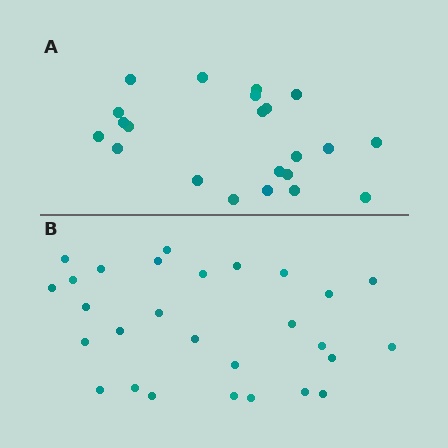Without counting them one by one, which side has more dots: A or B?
Region B (the bottom region) has more dots.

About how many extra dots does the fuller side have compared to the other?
Region B has about 6 more dots than region A.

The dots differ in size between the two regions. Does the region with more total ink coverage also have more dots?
No. Region A has more total ink coverage because its dots are larger, but region B actually contains more individual dots. Total area can be misleading — the number of items is what matters here.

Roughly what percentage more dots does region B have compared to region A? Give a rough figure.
About 25% more.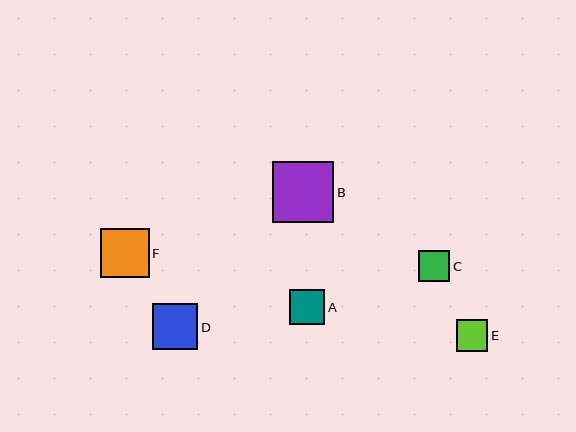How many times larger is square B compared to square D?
Square B is approximately 1.3 times the size of square D.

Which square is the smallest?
Square C is the smallest with a size of approximately 31 pixels.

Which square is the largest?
Square B is the largest with a size of approximately 61 pixels.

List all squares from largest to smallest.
From largest to smallest: B, F, D, A, E, C.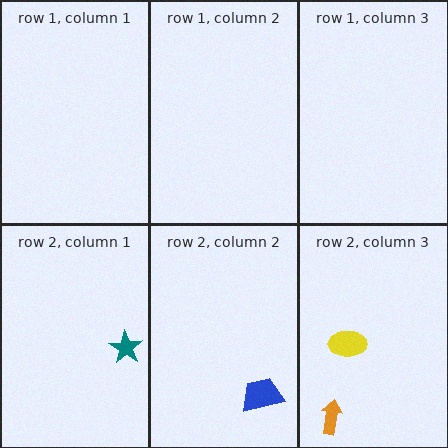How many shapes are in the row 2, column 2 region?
1.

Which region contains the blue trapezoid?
The row 2, column 2 region.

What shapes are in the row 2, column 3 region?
The yellow ellipse, the orange arrow.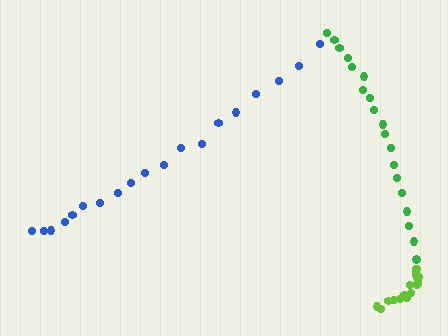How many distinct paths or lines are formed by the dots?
There are 3 distinct paths.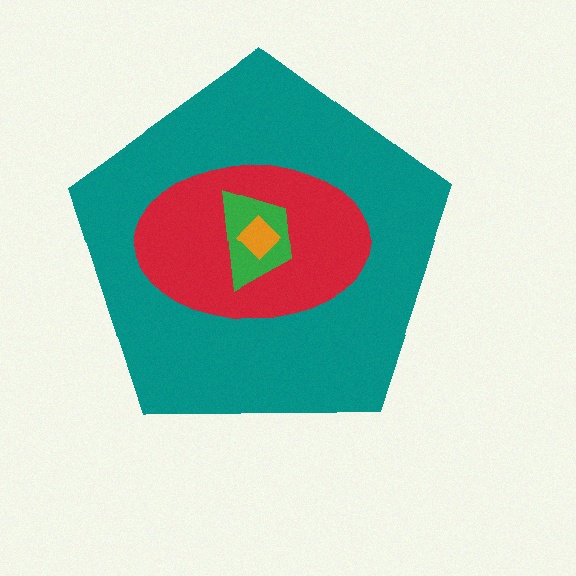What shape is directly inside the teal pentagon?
The red ellipse.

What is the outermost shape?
The teal pentagon.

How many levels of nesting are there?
4.